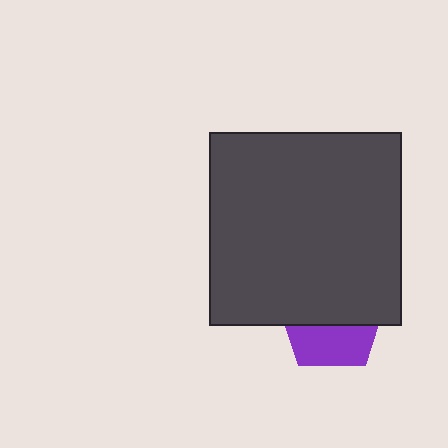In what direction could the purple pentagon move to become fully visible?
The purple pentagon could move down. That would shift it out from behind the dark gray rectangle entirely.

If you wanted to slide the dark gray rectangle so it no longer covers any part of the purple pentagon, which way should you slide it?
Slide it up — that is the most direct way to separate the two shapes.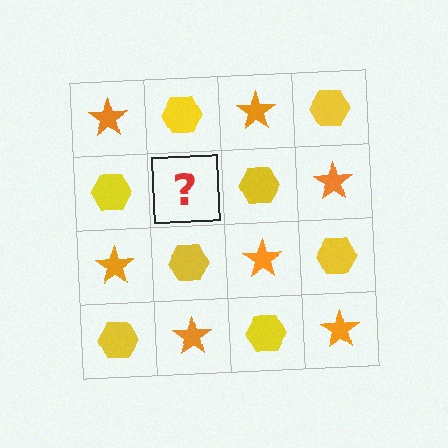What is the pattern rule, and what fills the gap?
The rule is that it alternates orange star and yellow hexagon in a checkerboard pattern. The gap should be filled with an orange star.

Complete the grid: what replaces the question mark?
The question mark should be replaced with an orange star.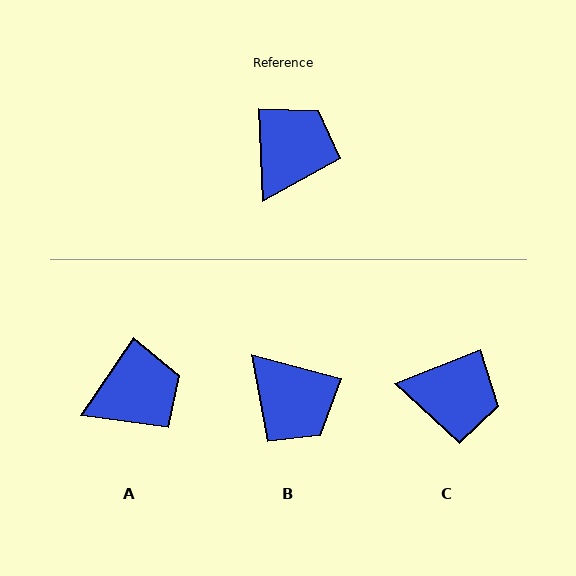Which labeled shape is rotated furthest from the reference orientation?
B, about 108 degrees away.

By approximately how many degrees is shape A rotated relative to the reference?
Approximately 37 degrees clockwise.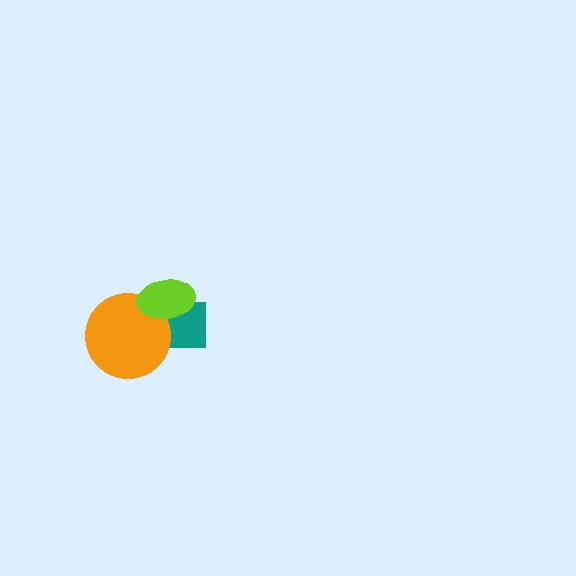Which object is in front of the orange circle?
The lime ellipse is in front of the orange circle.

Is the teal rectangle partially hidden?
Yes, it is partially covered by another shape.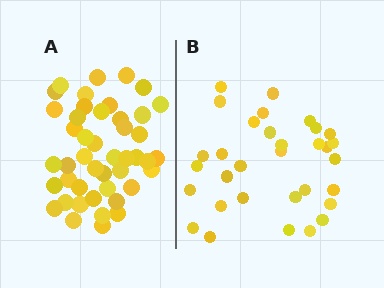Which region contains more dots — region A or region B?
Region A (the left region) has more dots.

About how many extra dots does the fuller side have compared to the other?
Region A has approximately 15 more dots than region B.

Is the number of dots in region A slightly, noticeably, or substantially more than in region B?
Region A has noticeably more, but not dramatically so. The ratio is roughly 1.4 to 1.